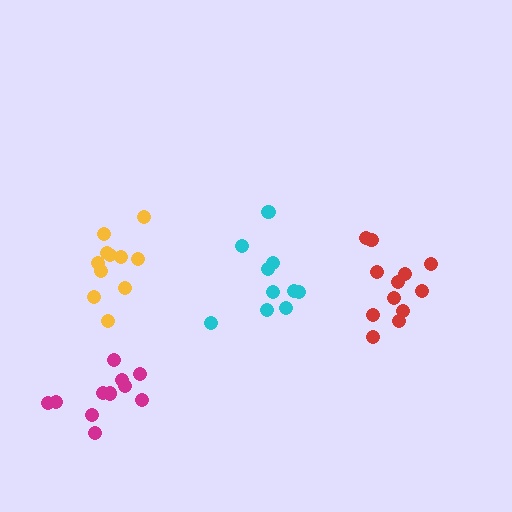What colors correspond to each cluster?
The clusters are colored: yellow, magenta, red, cyan.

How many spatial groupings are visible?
There are 4 spatial groupings.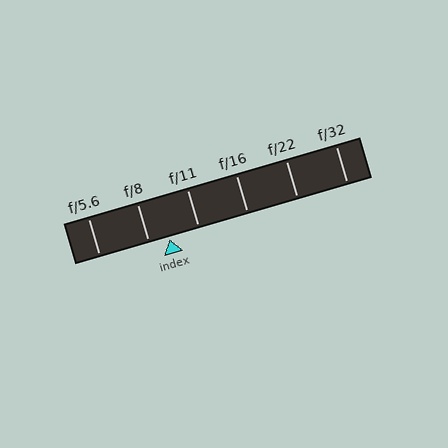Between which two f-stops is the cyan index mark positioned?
The index mark is between f/8 and f/11.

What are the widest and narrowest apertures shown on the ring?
The widest aperture shown is f/5.6 and the narrowest is f/32.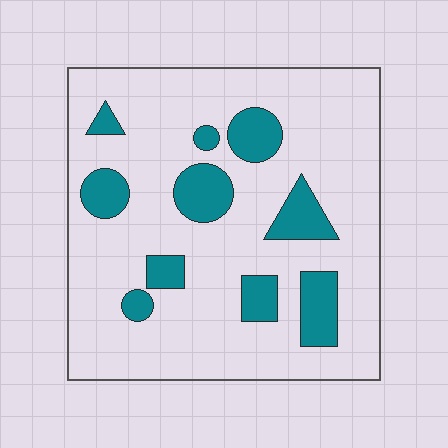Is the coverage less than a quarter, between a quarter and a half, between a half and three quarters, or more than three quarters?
Less than a quarter.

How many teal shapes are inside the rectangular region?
10.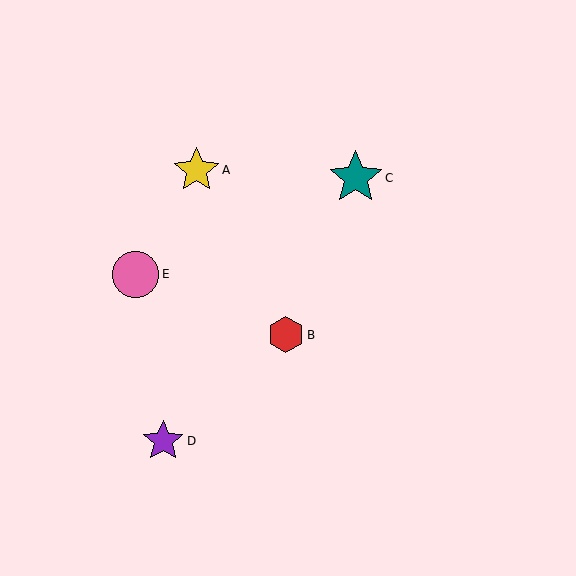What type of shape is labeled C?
Shape C is a teal star.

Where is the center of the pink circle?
The center of the pink circle is at (135, 274).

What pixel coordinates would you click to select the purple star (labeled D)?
Click at (163, 441) to select the purple star D.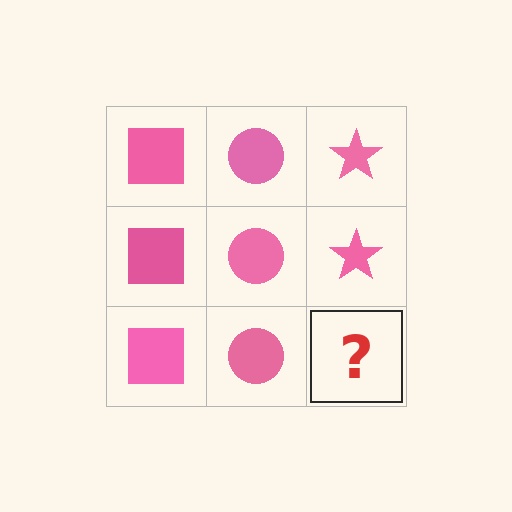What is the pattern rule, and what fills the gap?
The rule is that each column has a consistent shape. The gap should be filled with a pink star.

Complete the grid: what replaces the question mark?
The question mark should be replaced with a pink star.